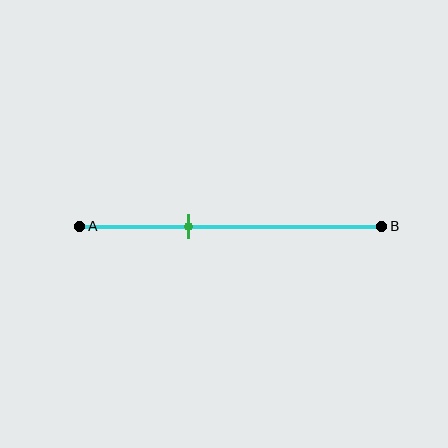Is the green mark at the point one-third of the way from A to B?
Yes, the mark is approximately at the one-third point.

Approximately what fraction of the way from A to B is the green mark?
The green mark is approximately 35% of the way from A to B.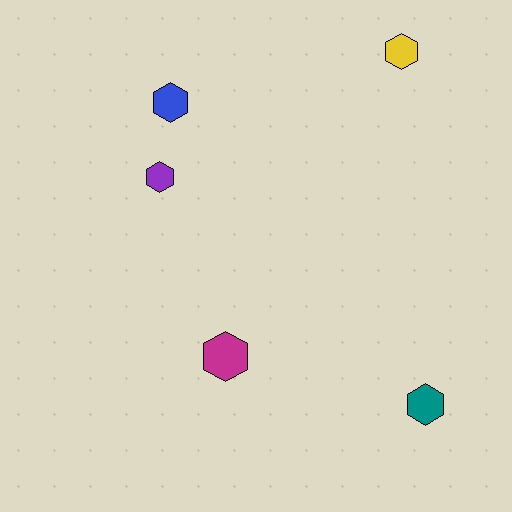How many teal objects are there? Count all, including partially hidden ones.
There is 1 teal object.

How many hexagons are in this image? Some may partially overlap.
There are 5 hexagons.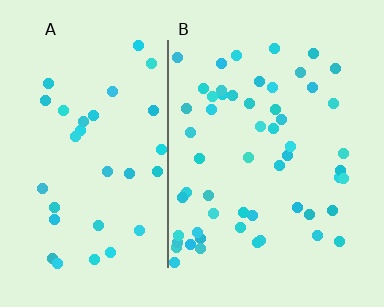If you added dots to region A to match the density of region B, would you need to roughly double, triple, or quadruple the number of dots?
Approximately double.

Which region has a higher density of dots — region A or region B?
B (the right).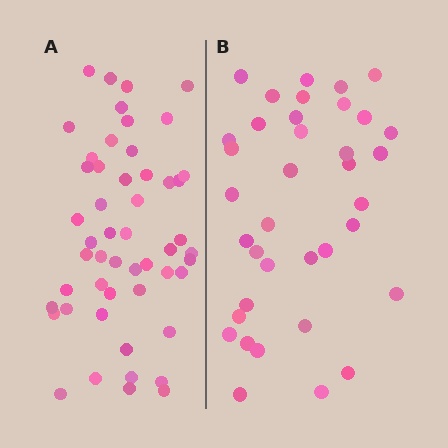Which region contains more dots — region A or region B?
Region A (the left region) has more dots.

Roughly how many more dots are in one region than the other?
Region A has approximately 15 more dots than region B.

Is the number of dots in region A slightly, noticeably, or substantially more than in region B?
Region A has noticeably more, but not dramatically so. The ratio is roughly 1.4 to 1.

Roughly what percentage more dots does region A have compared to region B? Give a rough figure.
About 40% more.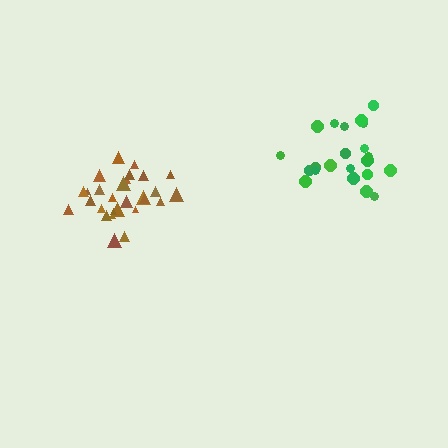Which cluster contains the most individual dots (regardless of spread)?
Brown (28).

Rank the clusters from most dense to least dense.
brown, green.